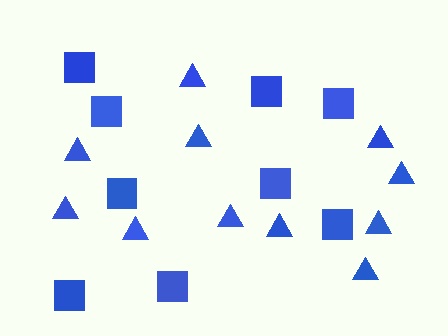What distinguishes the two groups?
There are 2 groups: one group of triangles (11) and one group of squares (9).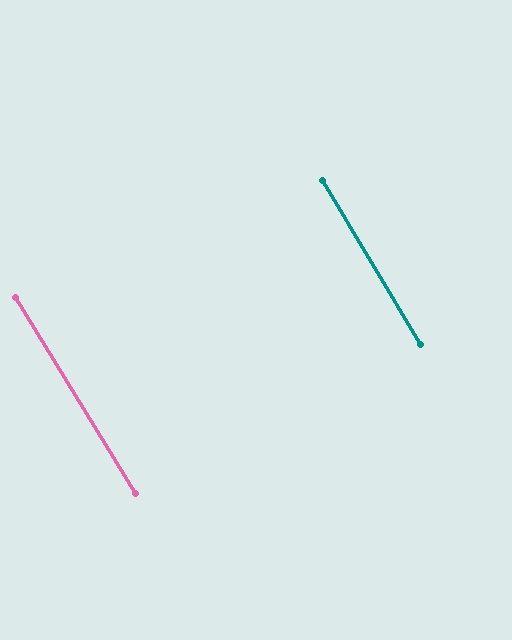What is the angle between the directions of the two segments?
Approximately 1 degree.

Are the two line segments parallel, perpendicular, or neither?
Parallel — their directions differ by only 0.9°.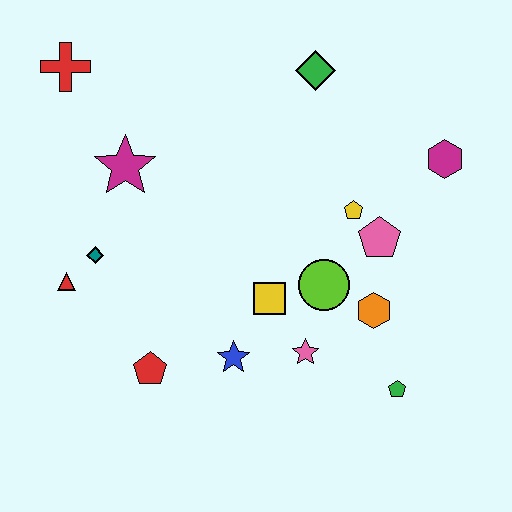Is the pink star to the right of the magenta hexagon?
No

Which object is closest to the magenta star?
The teal diamond is closest to the magenta star.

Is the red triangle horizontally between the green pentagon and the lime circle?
No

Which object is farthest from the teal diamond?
The magenta hexagon is farthest from the teal diamond.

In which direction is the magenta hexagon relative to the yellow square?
The magenta hexagon is to the right of the yellow square.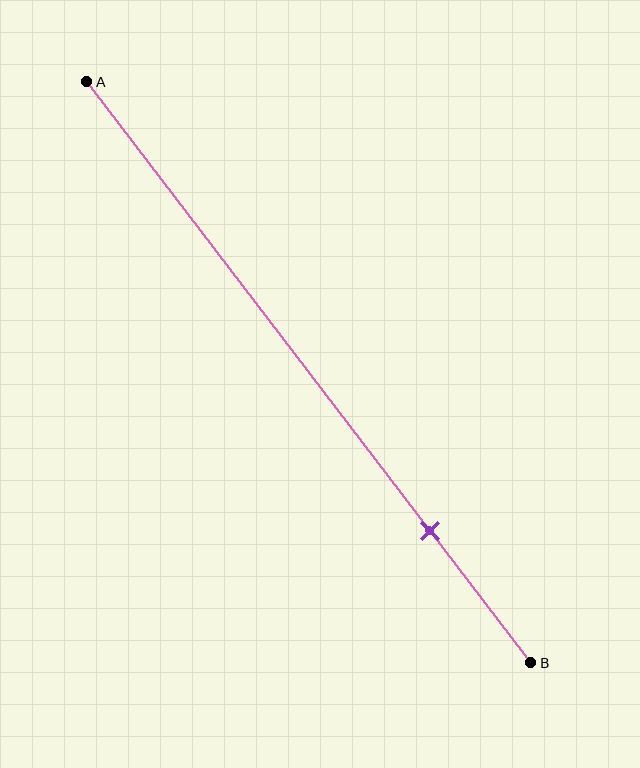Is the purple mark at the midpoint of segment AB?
No, the mark is at about 75% from A, not at the 50% midpoint.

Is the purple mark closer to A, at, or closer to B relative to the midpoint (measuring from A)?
The purple mark is closer to point B than the midpoint of segment AB.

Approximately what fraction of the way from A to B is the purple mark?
The purple mark is approximately 75% of the way from A to B.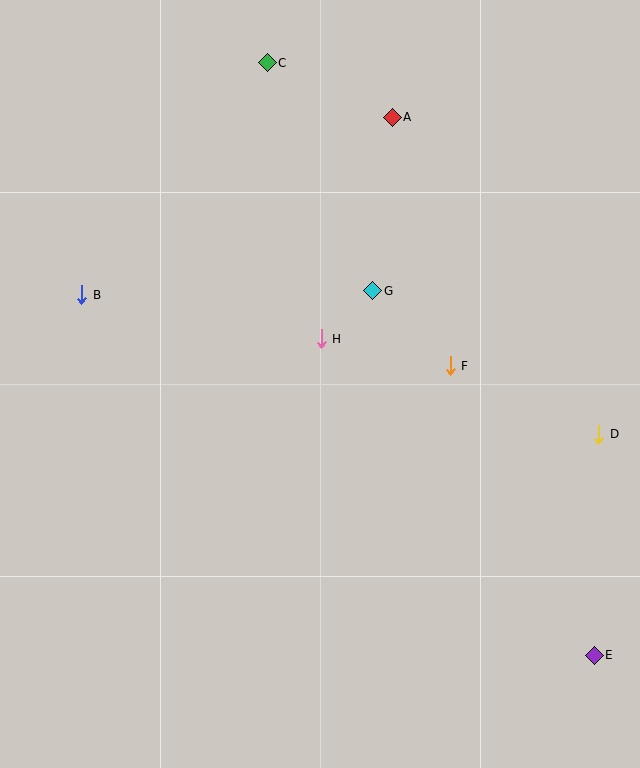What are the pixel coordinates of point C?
Point C is at (267, 63).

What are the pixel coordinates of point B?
Point B is at (82, 295).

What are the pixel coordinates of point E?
Point E is at (594, 655).